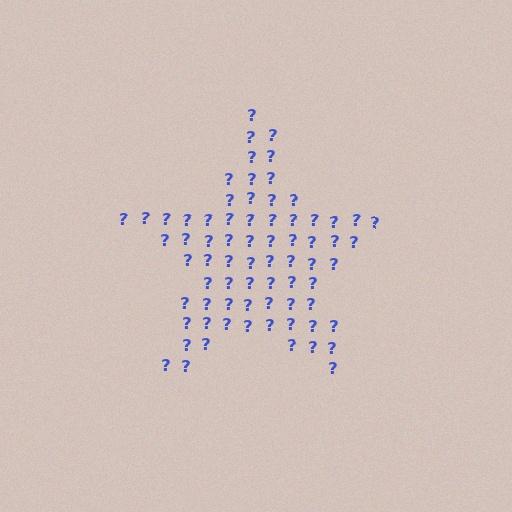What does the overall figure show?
The overall figure shows a star.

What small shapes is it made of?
It is made of small question marks.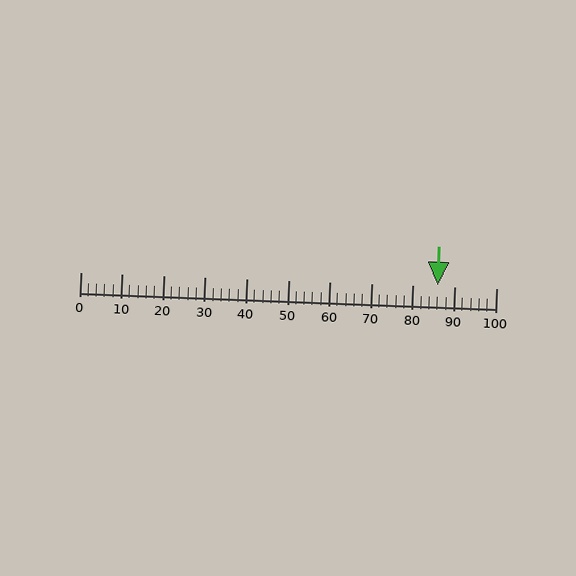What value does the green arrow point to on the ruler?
The green arrow points to approximately 86.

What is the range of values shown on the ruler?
The ruler shows values from 0 to 100.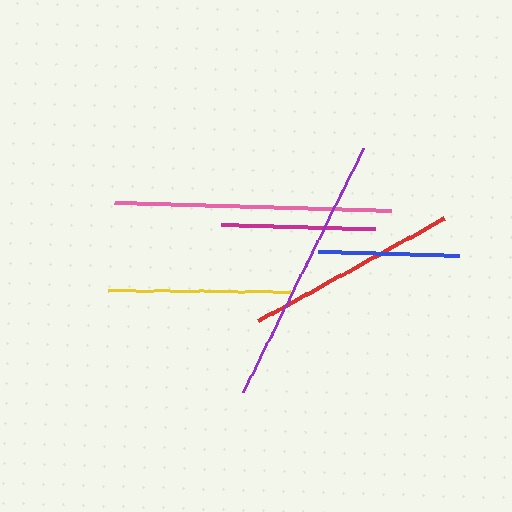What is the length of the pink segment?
The pink segment is approximately 277 pixels long.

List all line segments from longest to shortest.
From longest to shortest: pink, purple, red, yellow, magenta, blue.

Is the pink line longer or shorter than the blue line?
The pink line is longer than the blue line.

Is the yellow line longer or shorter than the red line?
The red line is longer than the yellow line.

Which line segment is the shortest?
The blue line is the shortest at approximately 141 pixels.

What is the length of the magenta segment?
The magenta segment is approximately 154 pixels long.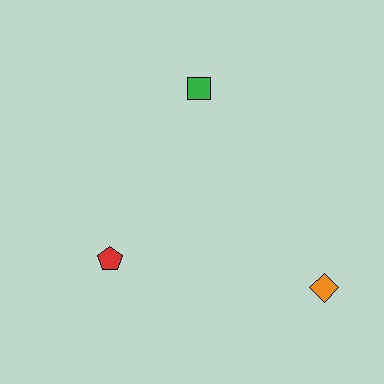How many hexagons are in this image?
There are no hexagons.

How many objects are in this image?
There are 3 objects.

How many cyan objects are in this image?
There are no cyan objects.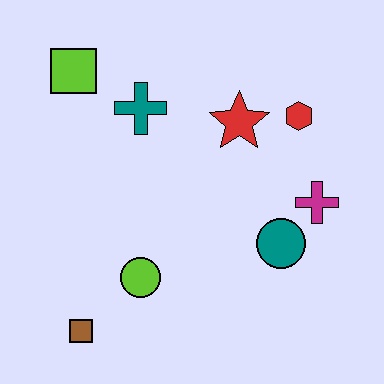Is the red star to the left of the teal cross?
No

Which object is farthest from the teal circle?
The lime square is farthest from the teal circle.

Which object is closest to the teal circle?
The magenta cross is closest to the teal circle.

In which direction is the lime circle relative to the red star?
The lime circle is below the red star.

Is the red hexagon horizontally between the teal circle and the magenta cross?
Yes